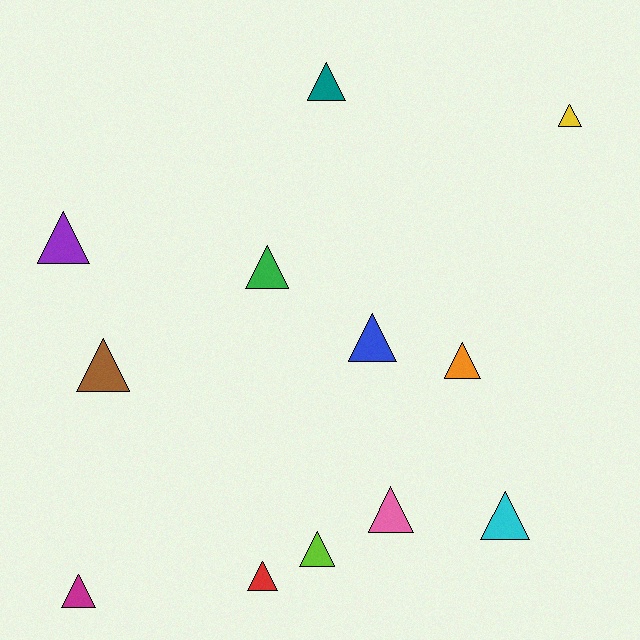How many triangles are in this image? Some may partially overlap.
There are 12 triangles.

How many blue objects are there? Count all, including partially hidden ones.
There is 1 blue object.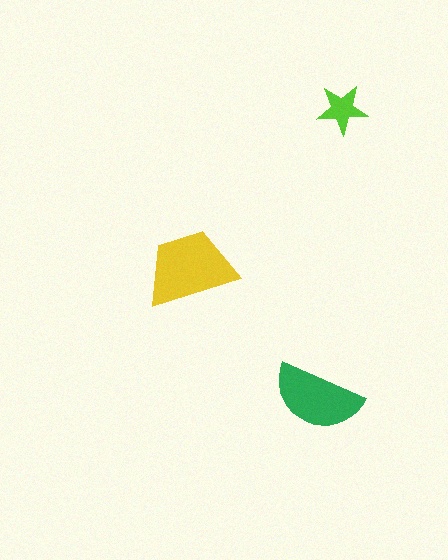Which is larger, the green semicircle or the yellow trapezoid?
The yellow trapezoid.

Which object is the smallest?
The lime star.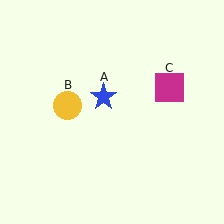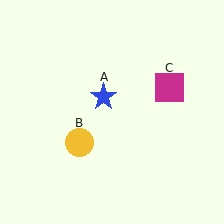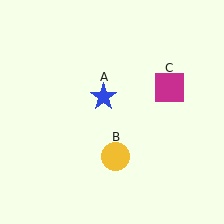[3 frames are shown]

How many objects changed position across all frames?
1 object changed position: yellow circle (object B).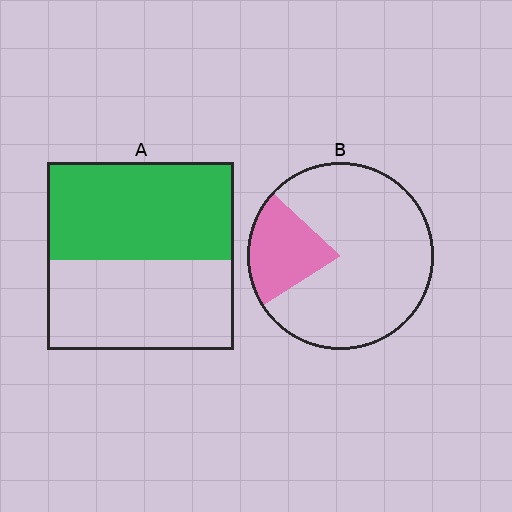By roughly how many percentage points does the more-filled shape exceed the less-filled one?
By roughly 30 percentage points (A over B).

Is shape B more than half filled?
No.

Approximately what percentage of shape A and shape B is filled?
A is approximately 50% and B is approximately 20%.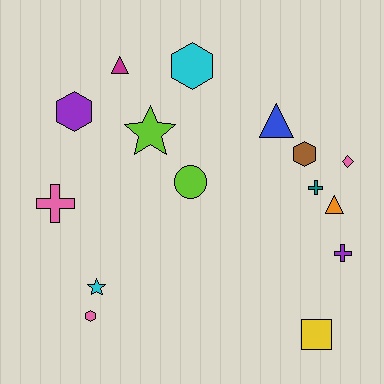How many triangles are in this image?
There are 3 triangles.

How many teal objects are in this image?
There is 1 teal object.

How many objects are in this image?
There are 15 objects.